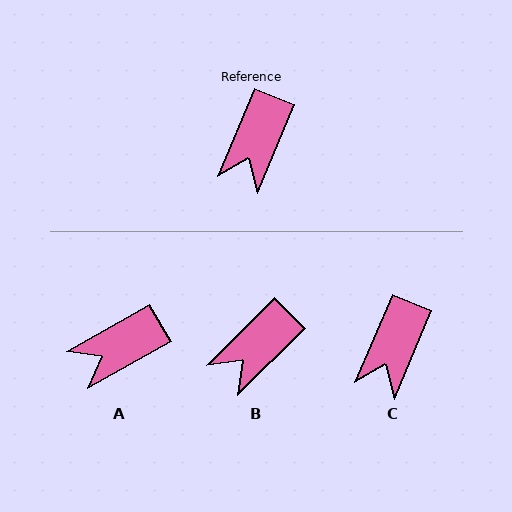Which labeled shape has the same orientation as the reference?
C.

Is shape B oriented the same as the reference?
No, it is off by about 22 degrees.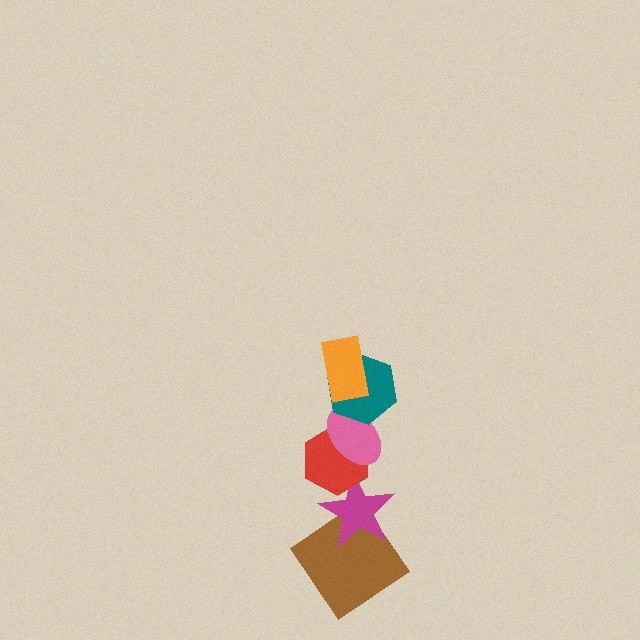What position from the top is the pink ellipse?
The pink ellipse is 3rd from the top.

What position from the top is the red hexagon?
The red hexagon is 4th from the top.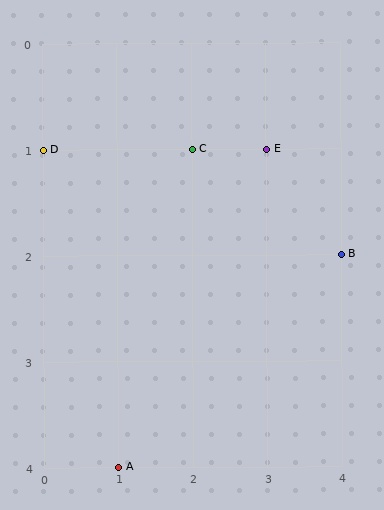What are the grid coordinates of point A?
Point A is at grid coordinates (1, 4).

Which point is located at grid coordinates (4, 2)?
Point B is at (4, 2).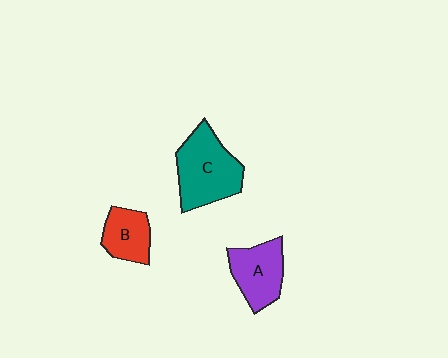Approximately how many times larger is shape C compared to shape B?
Approximately 1.8 times.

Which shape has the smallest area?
Shape B (red).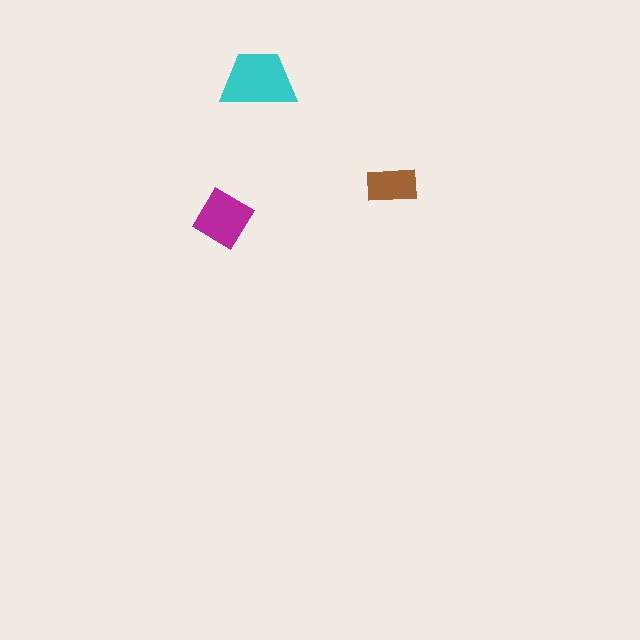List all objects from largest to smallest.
The cyan trapezoid, the magenta diamond, the brown rectangle.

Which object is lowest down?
The magenta diamond is bottommost.